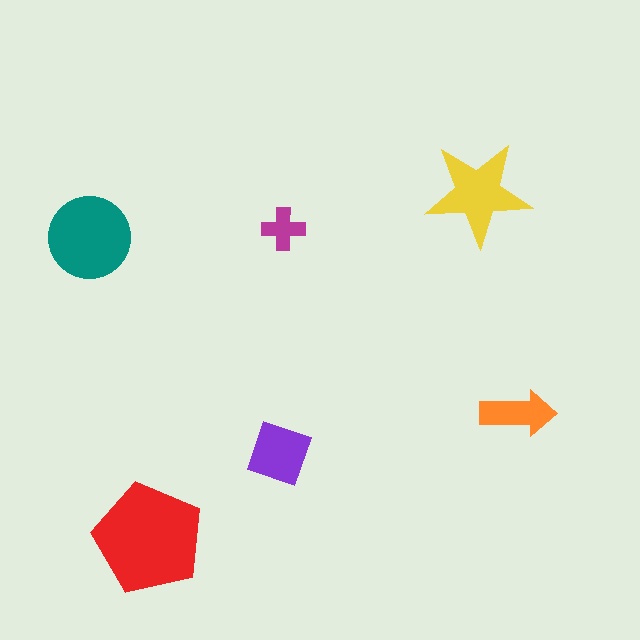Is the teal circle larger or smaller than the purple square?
Larger.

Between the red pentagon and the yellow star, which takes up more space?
The red pentagon.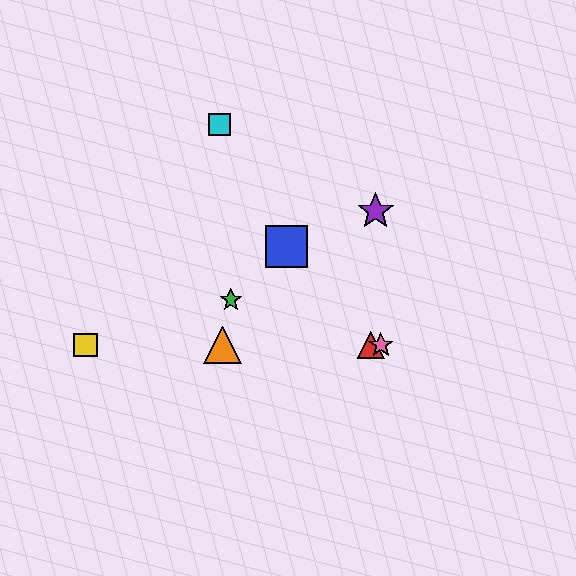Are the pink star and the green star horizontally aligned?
No, the pink star is at y≈345 and the green star is at y≈300.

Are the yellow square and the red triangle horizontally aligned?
Yes, both are at y≈345.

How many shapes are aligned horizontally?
4 shapes (the red triangle, the yellow square, the orange triangle, the pink star) are aligned horizontally.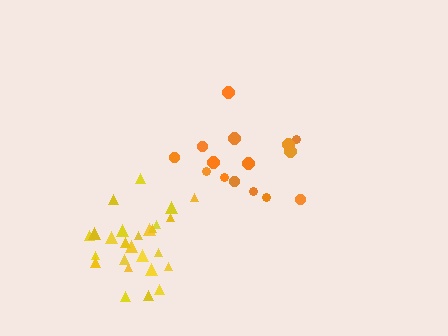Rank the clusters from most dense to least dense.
yellow, orange.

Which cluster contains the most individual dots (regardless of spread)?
Yellow (26).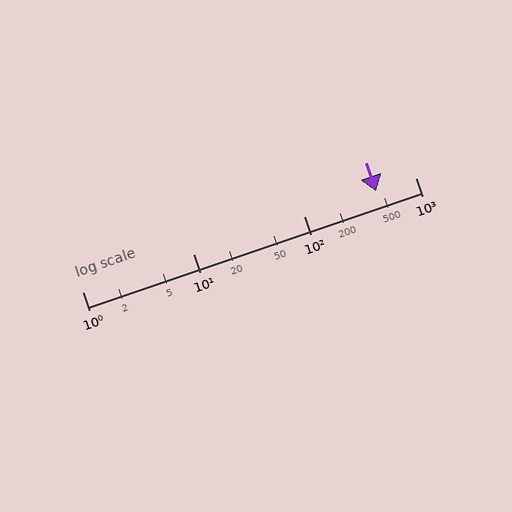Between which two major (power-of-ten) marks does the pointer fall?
The pointer is between 100 and 1000.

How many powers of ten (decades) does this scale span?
The scale spans 3 decades, from 1 to 1000.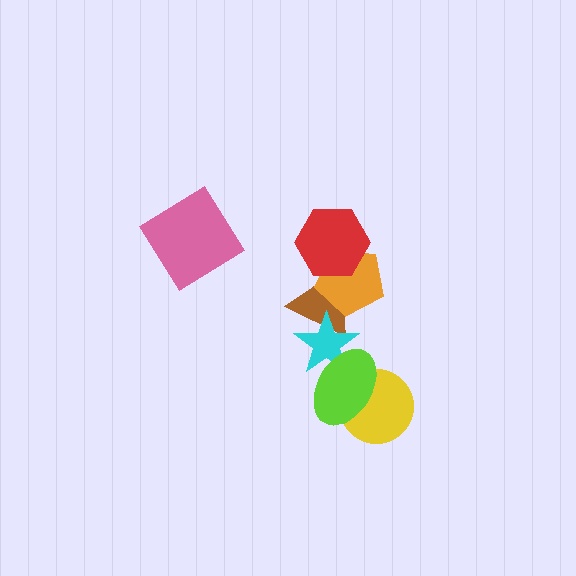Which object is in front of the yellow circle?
The lime ellipse is in front of the yellow circle.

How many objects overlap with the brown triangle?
3 objects overlap with the brown triangle.